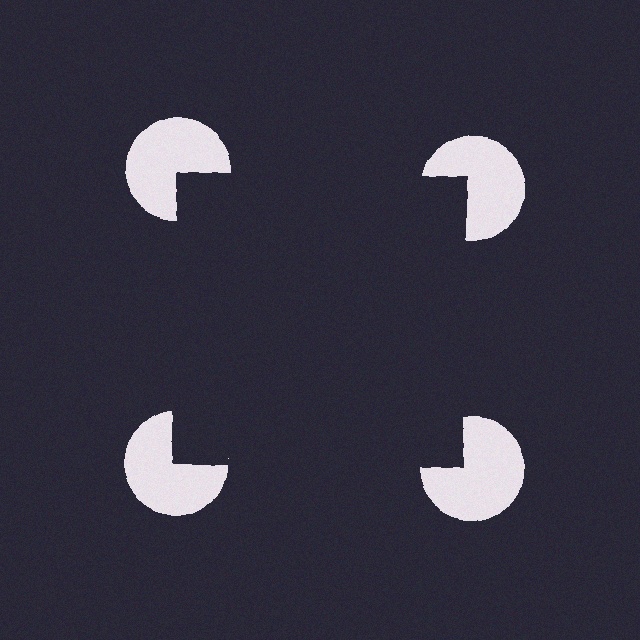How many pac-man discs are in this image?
There are 4 — one at each vertex of the illusory square.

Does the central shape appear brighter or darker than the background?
It typically appears slightly darker than the background, even though no actual brightness change is drawn.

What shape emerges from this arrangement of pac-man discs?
An illusory square — its edges are inferred from the aligned wedge cuts in the pac-man discs, not physically drawn.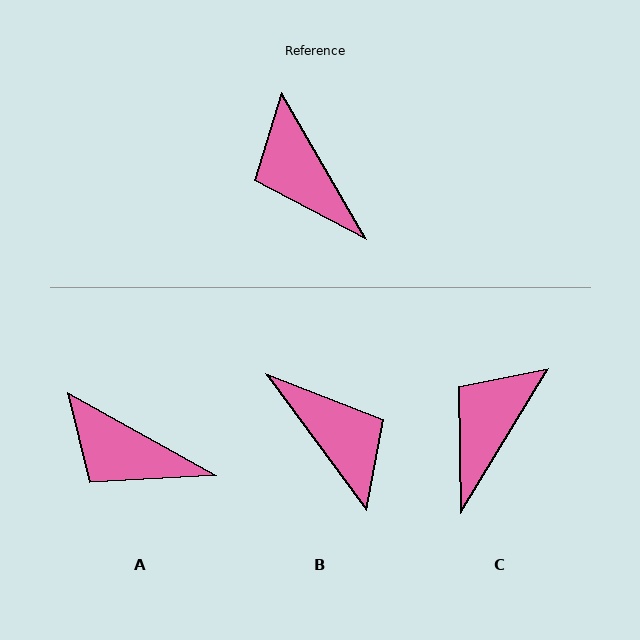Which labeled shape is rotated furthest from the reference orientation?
B, about 173 degrees away.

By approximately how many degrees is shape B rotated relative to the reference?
Approximately 173 degrees clockwise.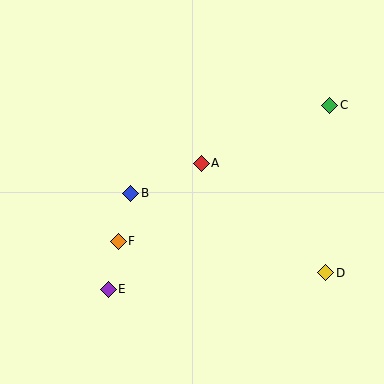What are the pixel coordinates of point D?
Point D is at (326, 273).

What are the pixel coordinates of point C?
Point C is at (330, 105).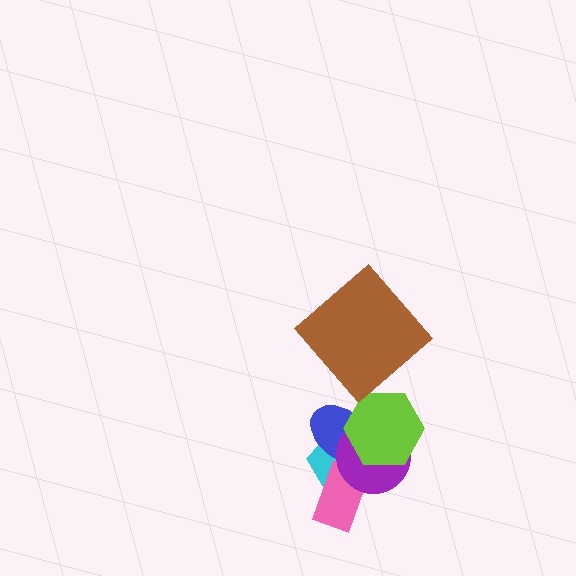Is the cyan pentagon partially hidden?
Yes, it is partially covered by another shape.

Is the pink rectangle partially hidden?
Yes, it is partially covered by another shape.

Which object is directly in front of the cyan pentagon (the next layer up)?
The pink rectangle is directly in front of the cyan pentagon.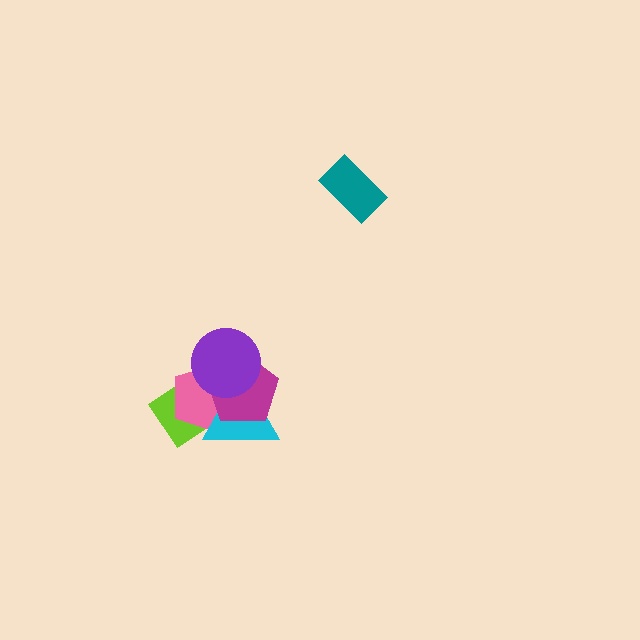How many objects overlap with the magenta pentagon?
4 objects overlap with the magenta pentagon.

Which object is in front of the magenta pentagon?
The purple circle is in front of the magenta pentagon.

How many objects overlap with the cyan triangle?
4 objects overlap with the cyan triangle.